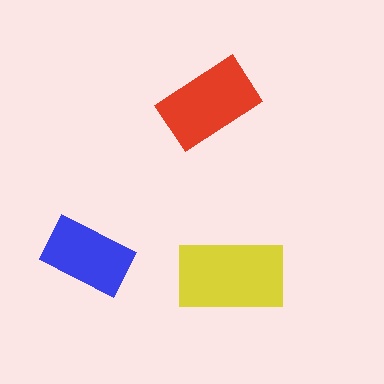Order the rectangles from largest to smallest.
the yellow one, the red one, the blue one.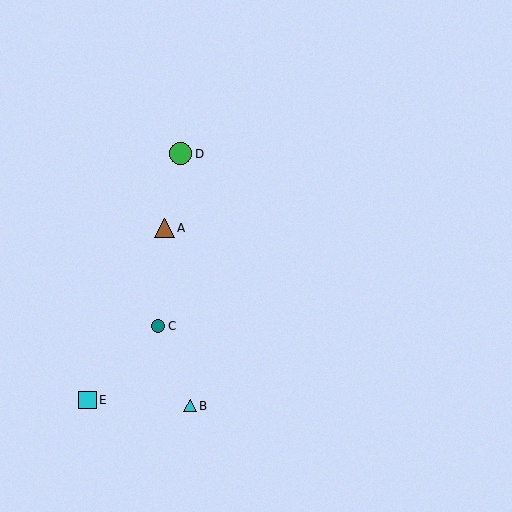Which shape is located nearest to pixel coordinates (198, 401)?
The cyan triangle (labeled B) at (190, 406) is nearest to that location.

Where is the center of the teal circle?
The center of the teal circle is at (158, 326).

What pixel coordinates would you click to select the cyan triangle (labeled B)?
Click at (190, 406) to select the cyan triangle B.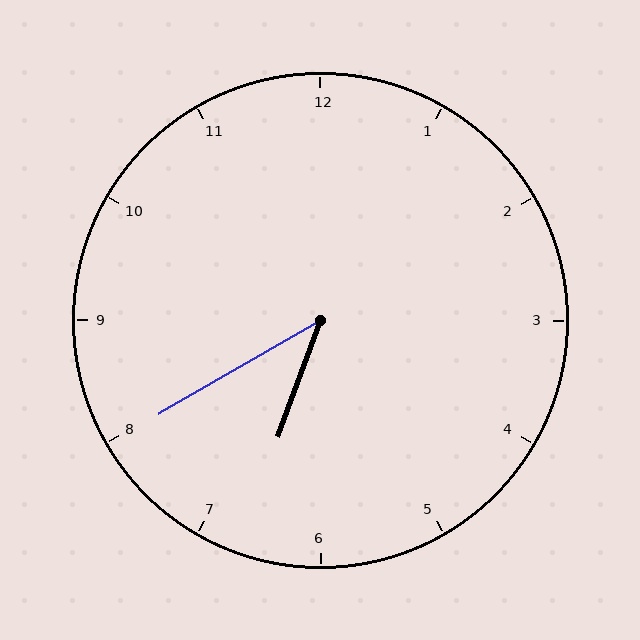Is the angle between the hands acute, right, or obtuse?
It is acute.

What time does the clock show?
6:40.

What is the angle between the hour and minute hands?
Approximately 40 degrees.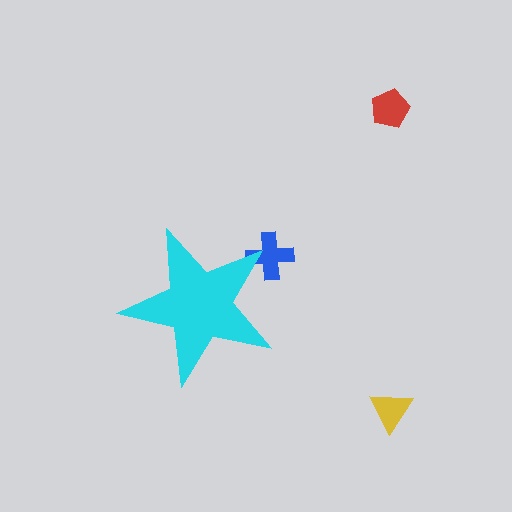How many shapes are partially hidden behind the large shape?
1 shape is partially hidden.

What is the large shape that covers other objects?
A cyan star.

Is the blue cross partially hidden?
Yes, the blue cross is partially hidden behind the cyan star.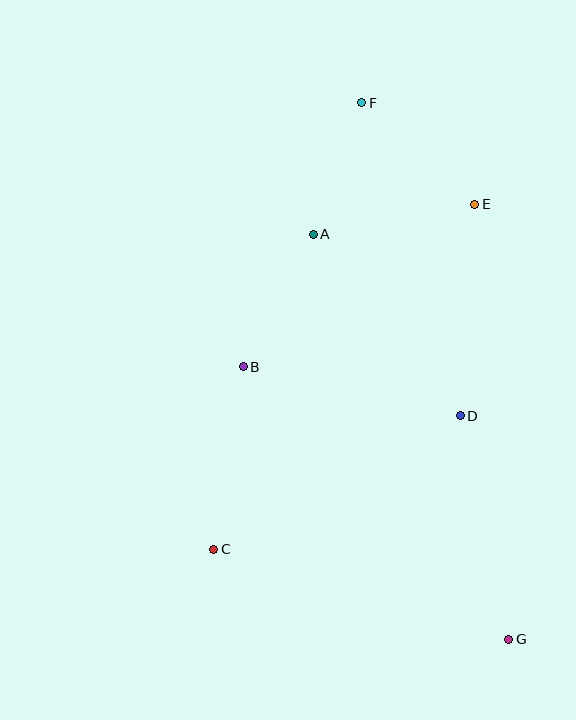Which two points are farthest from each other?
Points F and G are farthest from each other.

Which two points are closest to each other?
Points A and F are closest to each other.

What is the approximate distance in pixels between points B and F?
The distance between B and F is approximately 290 pixels.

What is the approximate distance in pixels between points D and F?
The distance between D and F is approximately 328 pixels.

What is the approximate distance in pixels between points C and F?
The distance between C and F is approximately 471 pixels.